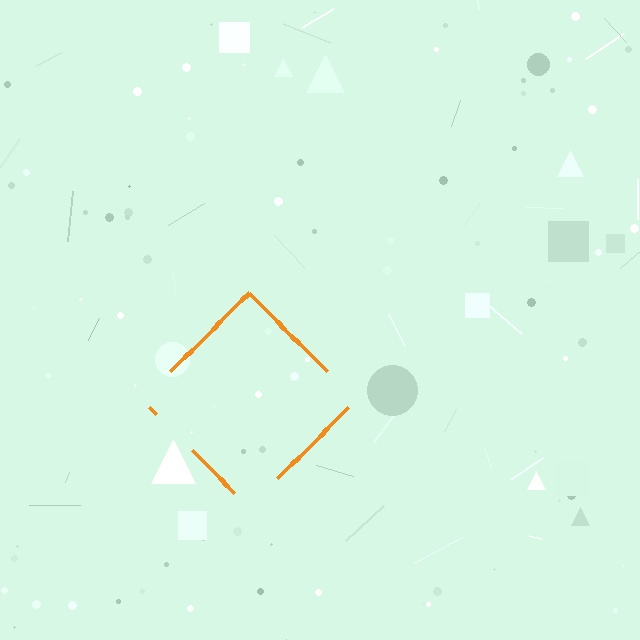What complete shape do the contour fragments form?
The contour fragments form a diamond.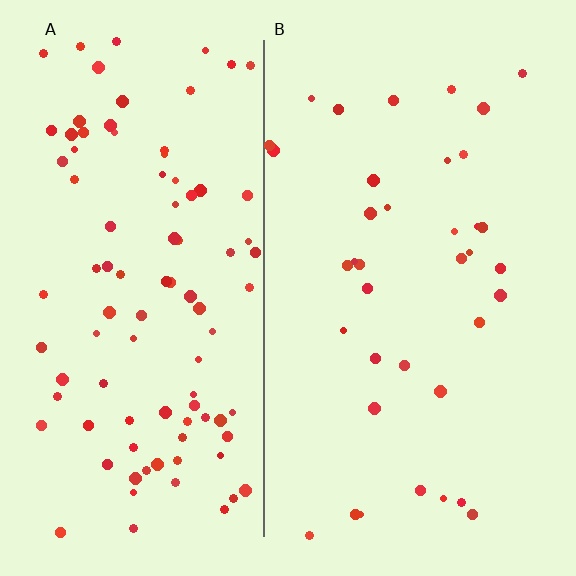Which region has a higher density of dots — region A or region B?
A (the left).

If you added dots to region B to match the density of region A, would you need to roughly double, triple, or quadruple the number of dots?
Approximately triple.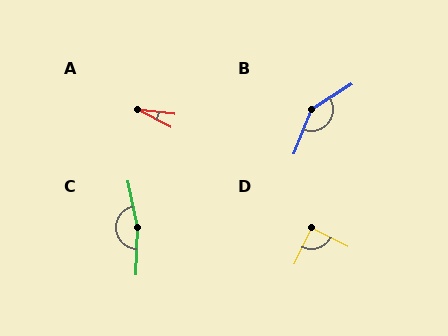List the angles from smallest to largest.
A (20°), D (90°), B (144°), C (166°).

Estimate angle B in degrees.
Approximately 144 degrees.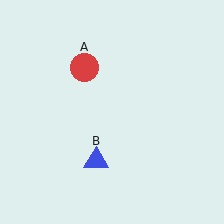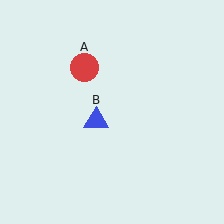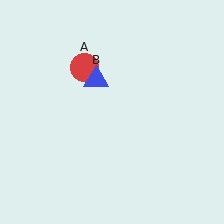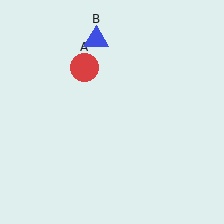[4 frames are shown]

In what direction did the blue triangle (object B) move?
The blue triangle (object B) moved up.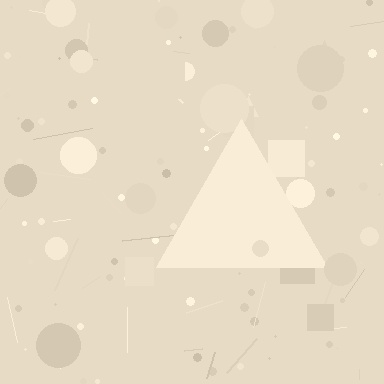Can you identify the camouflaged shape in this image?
The camouflaged shape is a triangle.